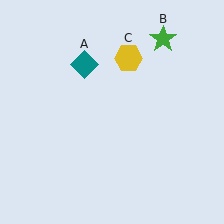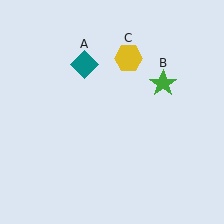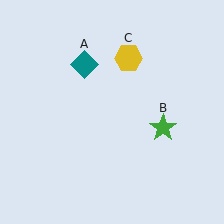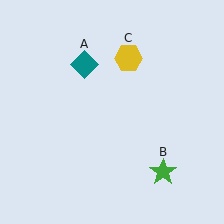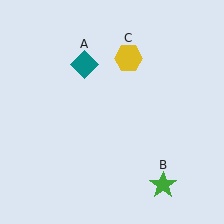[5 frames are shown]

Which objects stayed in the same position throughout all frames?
Teal diamond (object A) and yellow hexagon (object C) remained stationary.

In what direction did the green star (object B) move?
The green star (object B) moved down.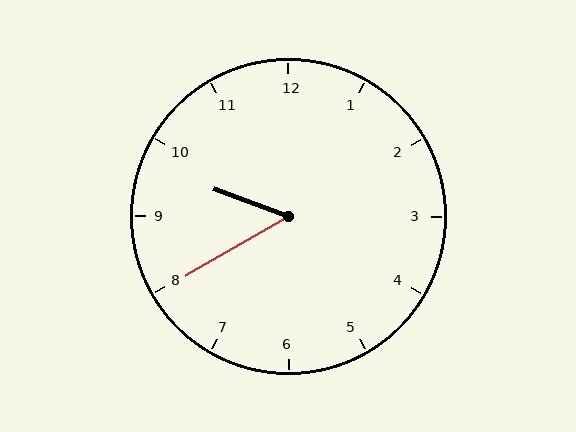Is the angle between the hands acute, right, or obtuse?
It is acute.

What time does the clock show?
9:40.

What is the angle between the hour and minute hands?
Approximately 50 degrees.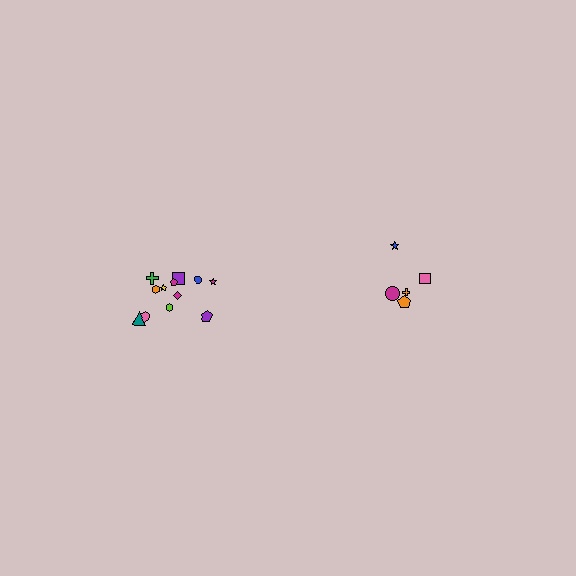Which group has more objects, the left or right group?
The left group.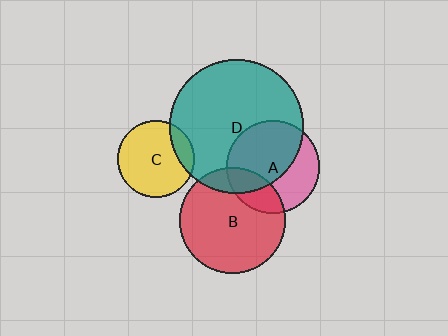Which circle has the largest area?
Circle D (teal).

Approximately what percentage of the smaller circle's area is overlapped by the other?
Approximately 15%.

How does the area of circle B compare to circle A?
Approximately 1.3 times.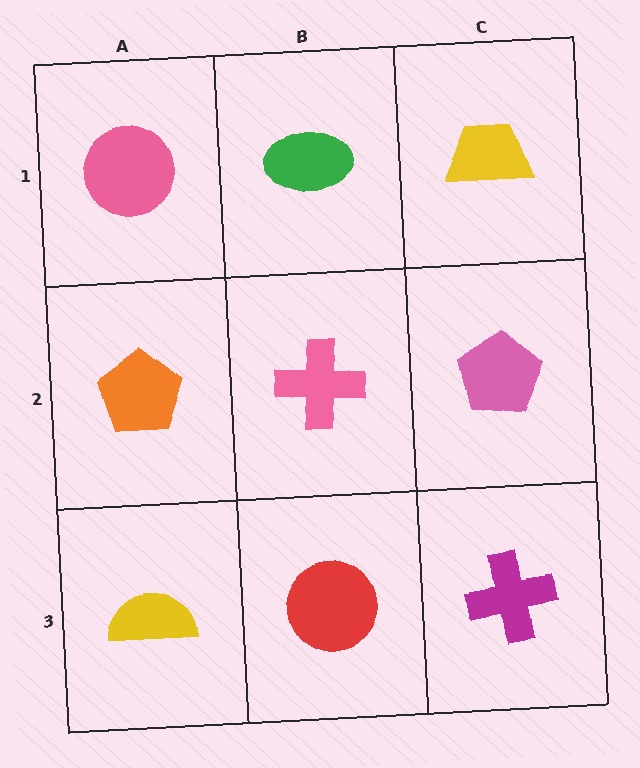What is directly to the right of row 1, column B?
A yellow trapezoid.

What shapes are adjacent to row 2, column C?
A yellow trapezoid (row 1, column C), a magenta cross (row 3, column C), a pink cross (row 2, column B).